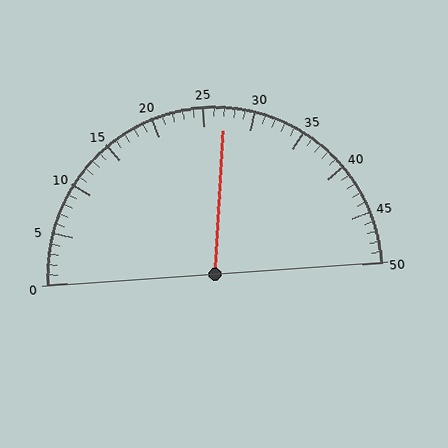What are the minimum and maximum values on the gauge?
The gauge ranges from 0 to 50.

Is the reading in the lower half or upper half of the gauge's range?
The reading is in the upper half of the range (0 to 50).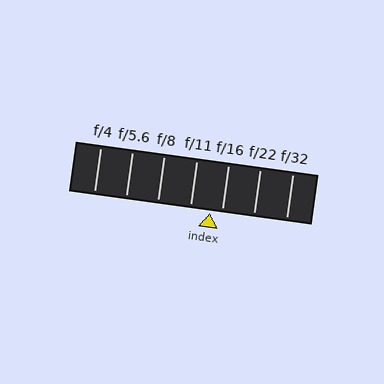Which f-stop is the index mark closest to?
The index mark is closest to f/16.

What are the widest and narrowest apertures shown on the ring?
The widest aperture shown is f/4 and the narrowest is f/32.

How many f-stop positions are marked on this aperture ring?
There are 7 f-stop positions marked.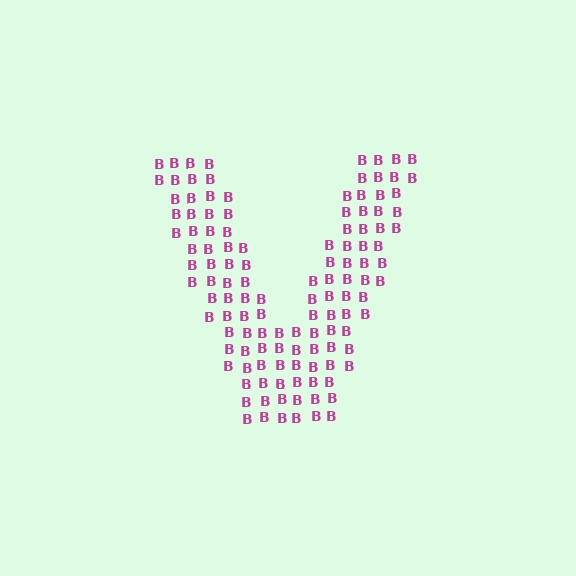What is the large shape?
The large shape is the letter V.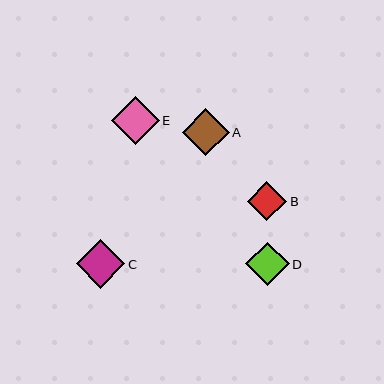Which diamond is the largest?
Diamond C is the largest with a size of approximately 48 pixels.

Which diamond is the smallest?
Diamond B is the smallest with a size of approximately 39 pixels.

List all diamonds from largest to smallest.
From largest to smallest: C, E, A, D, B.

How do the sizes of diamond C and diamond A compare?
Diamond C and diamond A are approximately the same size.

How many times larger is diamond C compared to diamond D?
Diamond C is approximately 1.1 times the size of diamond D.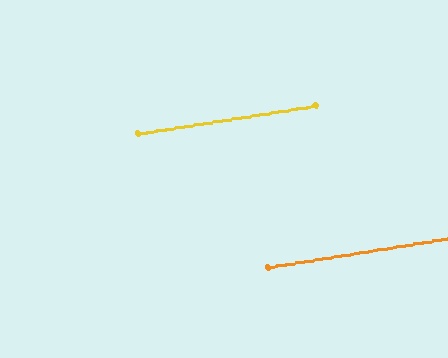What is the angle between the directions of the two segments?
Approximately 0 degrees.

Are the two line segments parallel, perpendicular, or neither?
Parallel — their directions differ by only 0.4°.